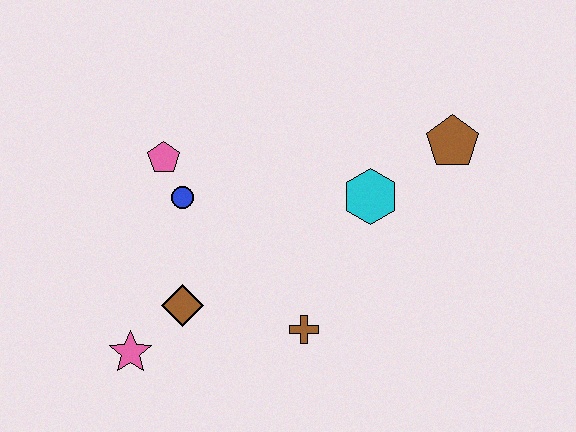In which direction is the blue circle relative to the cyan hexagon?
The blue circle is to the left of the cyan hexagon.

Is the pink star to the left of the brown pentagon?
Yes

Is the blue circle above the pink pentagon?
No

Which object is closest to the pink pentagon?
The blue circle is closest to the pink pentagon.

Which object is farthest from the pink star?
The brown pentagon is farthest from the pink star.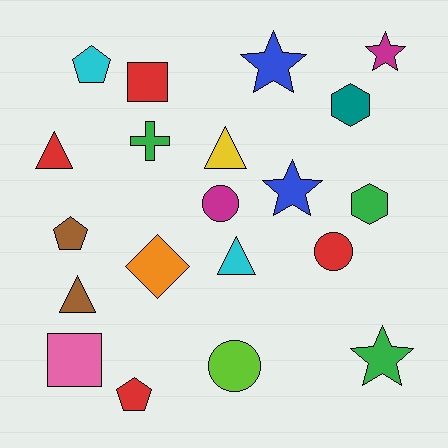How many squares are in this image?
There are 2 squares.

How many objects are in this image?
There are 20 objects.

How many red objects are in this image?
There are 4 red objects.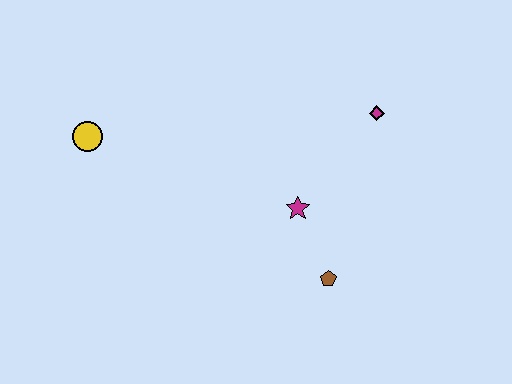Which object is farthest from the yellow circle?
The magenta diamond is farthest from the yellow circle.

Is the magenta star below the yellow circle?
Yes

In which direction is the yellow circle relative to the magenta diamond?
The yellow circle is to the left of the magenta diamond.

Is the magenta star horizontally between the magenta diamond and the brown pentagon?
No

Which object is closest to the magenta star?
The brown pentagon is closest to the magenta star.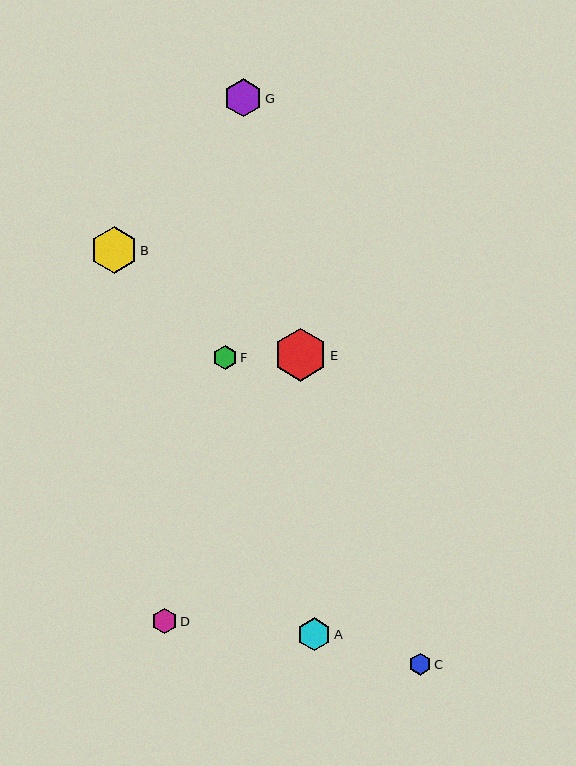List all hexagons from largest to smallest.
From largest to smallest: E, B, G, A, D, F, C.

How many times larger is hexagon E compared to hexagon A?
Hexagon E is approximately 1.6 times the size of hexagon A.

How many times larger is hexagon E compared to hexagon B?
Hexagon E is approximately 1.1 times the size of hexagon B.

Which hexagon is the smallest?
Hexagon C is the smallest with a size of approximately 22 pixels.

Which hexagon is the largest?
Hexagon E is the largest with a size of approximately 53 pixels.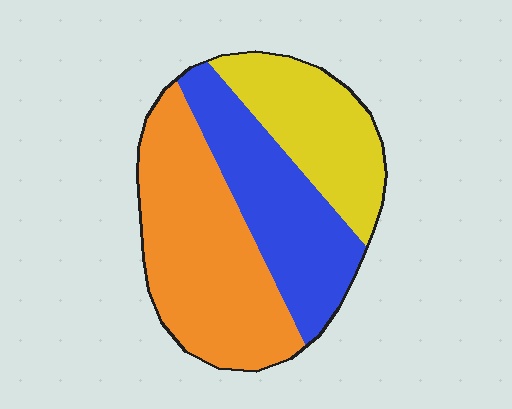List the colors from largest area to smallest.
From largest to smallest: orange, blue, yellow.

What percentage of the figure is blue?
Blue takes up about one third (1/3) of the figure.